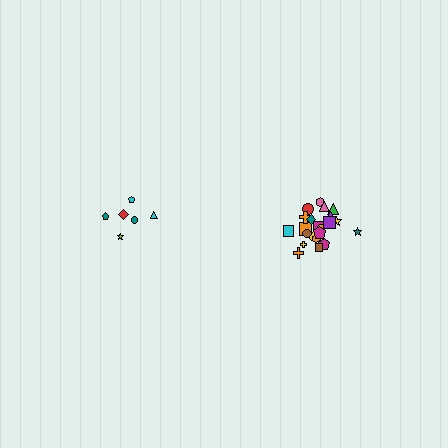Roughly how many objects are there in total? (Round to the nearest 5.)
Roughly 30 objects in total.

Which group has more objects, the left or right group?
The right group.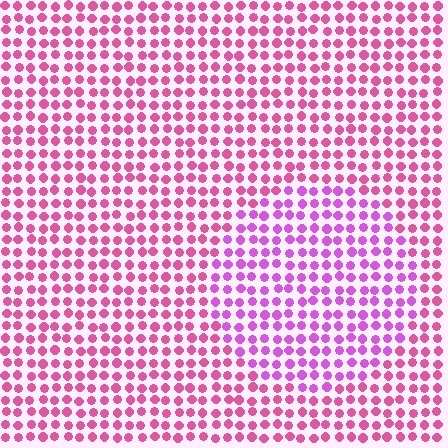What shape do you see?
I see a circle.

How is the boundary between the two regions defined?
The boundary is defined purely by a slight shift in hue (about 32 degrees). Spacing, size, and orientation are identical on both sides.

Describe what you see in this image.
The image is filled with small pink elements in a uniform arrangement. A circle-shaped region is visible where the elements are tinted to a slightly different hue, forming a subtle color boundary.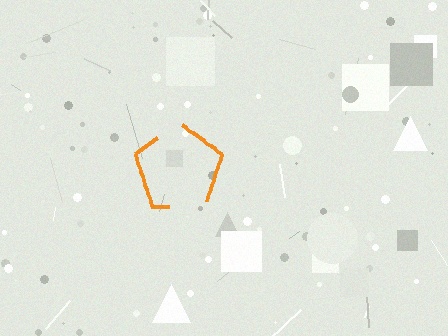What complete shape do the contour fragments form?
The contour fragments form a pentagon.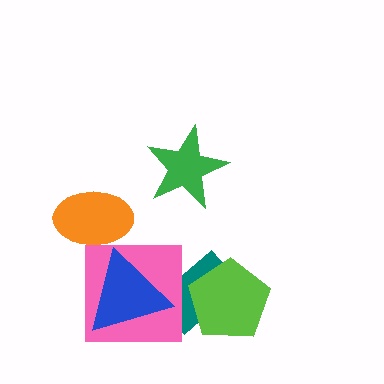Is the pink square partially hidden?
Yes, it is partially covered by another shape.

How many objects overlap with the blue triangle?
2 objects overlap with the blue triangle.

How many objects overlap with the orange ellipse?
0 objects overlap with the orange ellipse.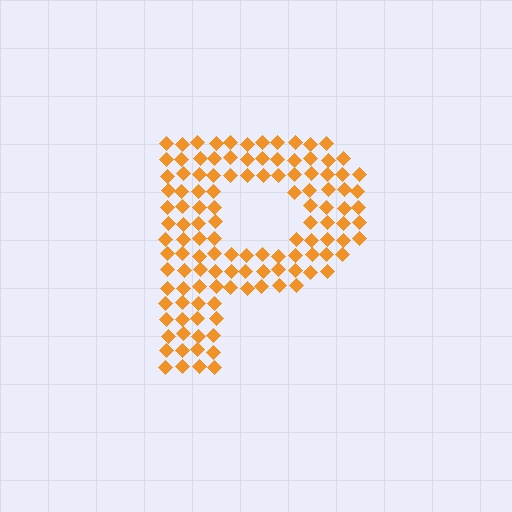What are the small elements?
The small elements are diamonds.